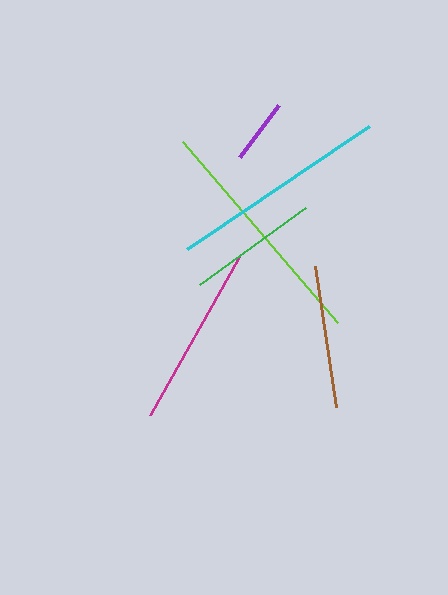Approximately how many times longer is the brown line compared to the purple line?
The brown line is approximately 2.2 times the length of the purple line.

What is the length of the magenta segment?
The magenta segment is approximately 181 pixels long.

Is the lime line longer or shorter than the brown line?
The lime line is longer than the brown line.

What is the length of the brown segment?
The brown segment is approximately 143 pixels long.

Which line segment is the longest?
The lime line is the longest at approximately 238 pixels.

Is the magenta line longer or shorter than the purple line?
The magenta line is longer than the purple line.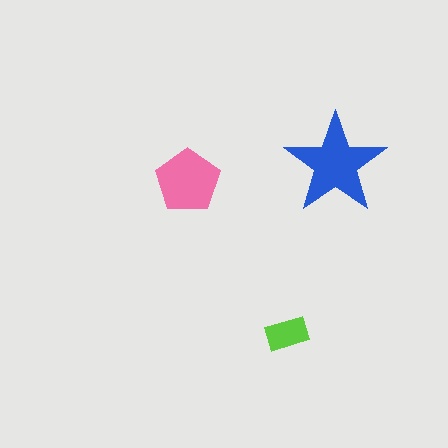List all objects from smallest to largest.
The lime rectangle, the pink pentagon, the blue star.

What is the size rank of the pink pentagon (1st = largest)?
2nd.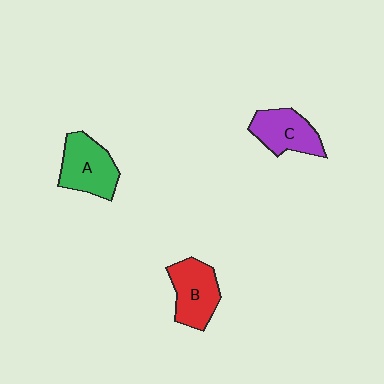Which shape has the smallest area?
Shape C (purple).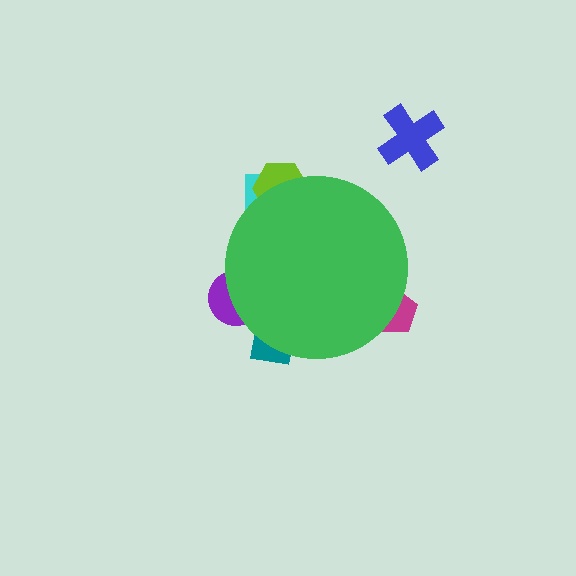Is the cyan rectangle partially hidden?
Yes, the cyan rectangle is partially hidden behind the green circle.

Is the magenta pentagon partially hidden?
Yes, the magenta pentagon is partially hidden behind the green circle.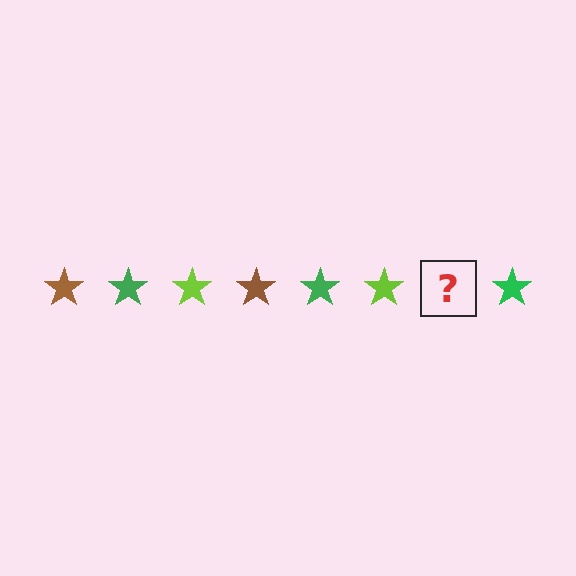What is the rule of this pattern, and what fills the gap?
The rule is that the pattern cycles through brown, green, lime stars. The gap should be filled with a brown star.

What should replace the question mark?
The question mark should be replaced with a brown star.